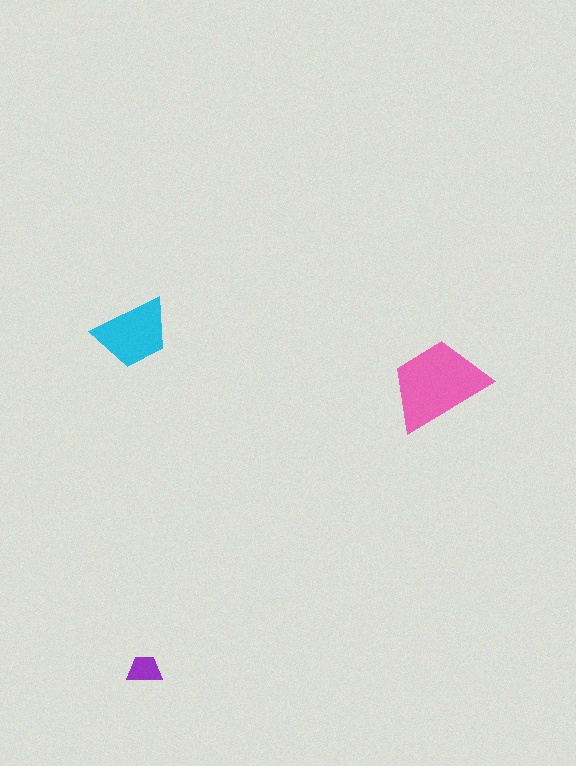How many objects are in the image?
There are 3 objects in the image.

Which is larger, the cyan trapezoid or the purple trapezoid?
The cyan one.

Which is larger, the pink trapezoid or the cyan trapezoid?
The pink one.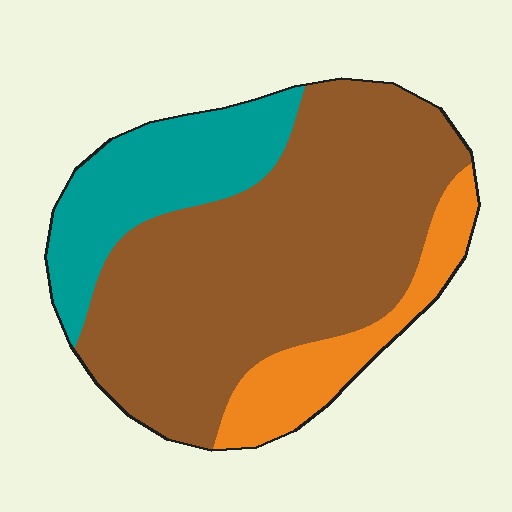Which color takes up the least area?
Orange, at roughly 15%.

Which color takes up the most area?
Brown, at roughly 65%.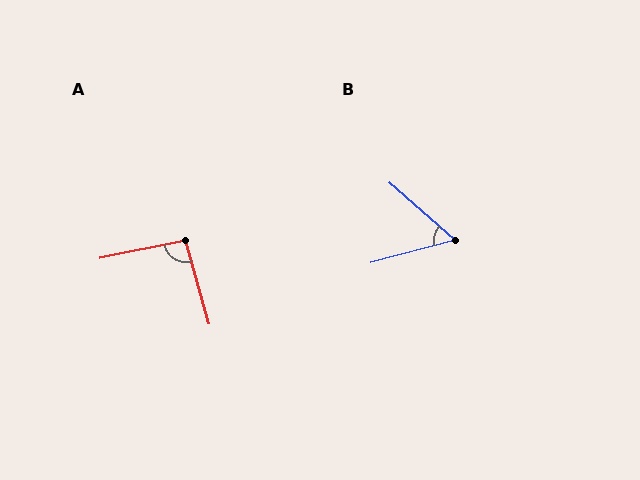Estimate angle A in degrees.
Approximately 94 degrees.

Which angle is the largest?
A, at approximately 94 degrees.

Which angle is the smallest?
B, at approximately 57 degrees.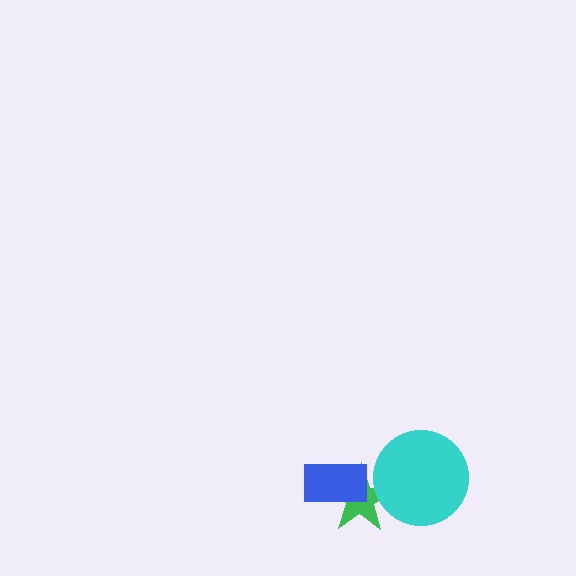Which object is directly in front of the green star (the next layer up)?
The cyan circle is directly in front of the green star.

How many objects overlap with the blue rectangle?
1 object overlaps with the blue rectangle.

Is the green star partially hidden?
Yes, it is partially covered by another shape.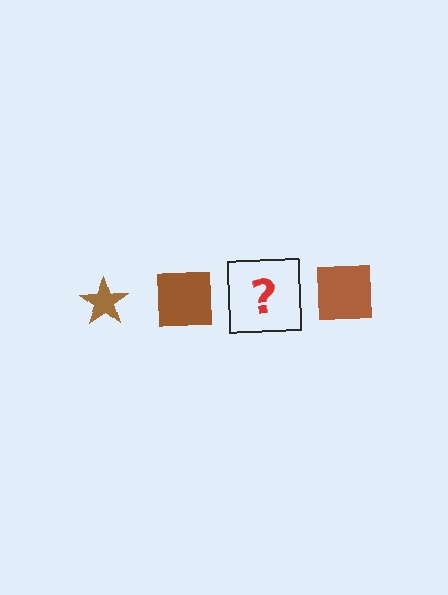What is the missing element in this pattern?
The missing element is a brown star.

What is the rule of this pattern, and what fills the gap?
The rule is that the pattern cycles through star, square shapes in brown. The gap should be filled with a brown star.